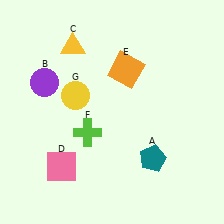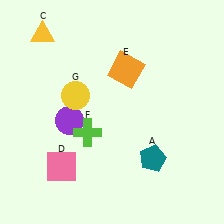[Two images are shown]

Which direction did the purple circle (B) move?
The purple circle (B) moved down.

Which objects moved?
The objects that moved are: the purple circle (B), the yellow triangle (C).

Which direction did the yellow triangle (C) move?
The yellow triangle (C) moved left.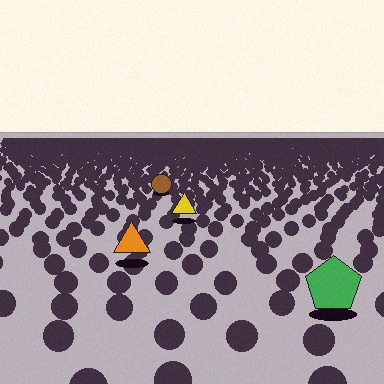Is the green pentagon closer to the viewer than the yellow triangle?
Yes. The green pentagon is closer — you can tell from the texture gradient: the ground texture is coarser near it.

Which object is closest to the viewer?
The green pentagon is closest. The texture marks near it are larger and more spread out.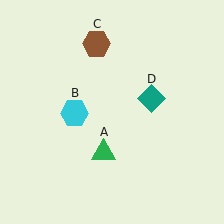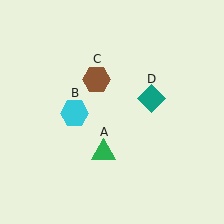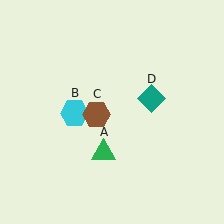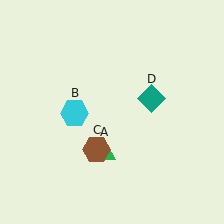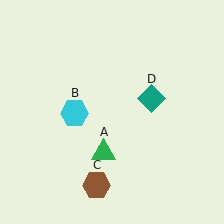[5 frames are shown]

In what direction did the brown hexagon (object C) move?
The brown hexagon (object C) moved down.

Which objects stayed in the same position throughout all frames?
Green triangle (object A) and cyan hexagon (object B) and teal diamond (object D) remained stationary.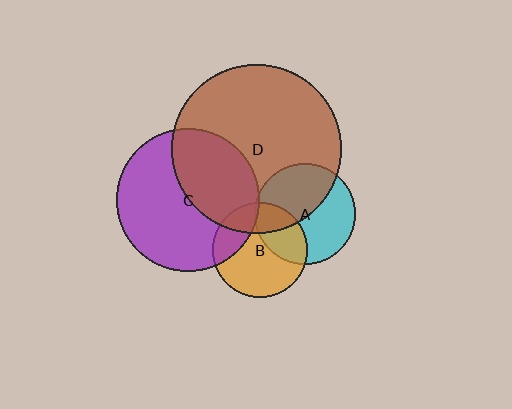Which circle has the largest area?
Circle D (brown).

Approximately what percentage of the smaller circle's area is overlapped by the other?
Approximately 5%.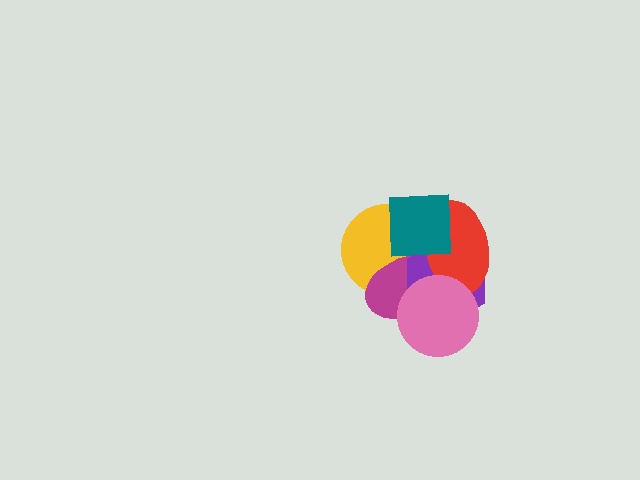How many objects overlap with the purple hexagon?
5 objects overlap with the purple hexagon.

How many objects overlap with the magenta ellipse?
5 objects overlap with the magenta ellipse.